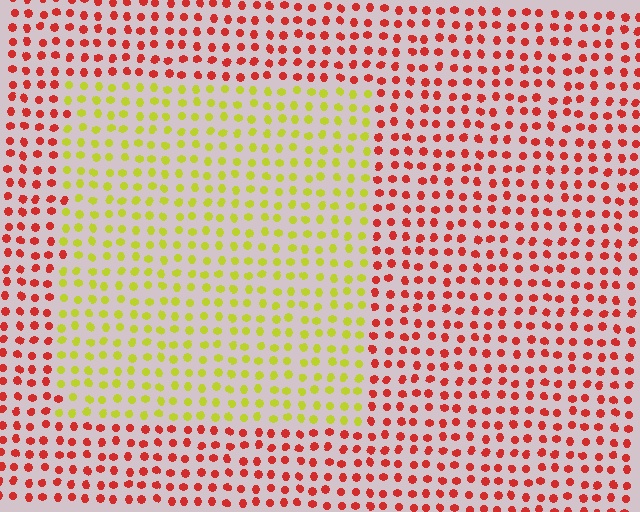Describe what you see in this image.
The image is filled with small red elements in a uniform arrangement. A rectangle-shaped region is visible where the elements are tinted to a slightly different hue, forming a subtle color boundary.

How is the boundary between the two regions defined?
The boundary is defined purely by a slight shift in hue (about 68 degrees). Spacing, size, and orientation are identical on both sides.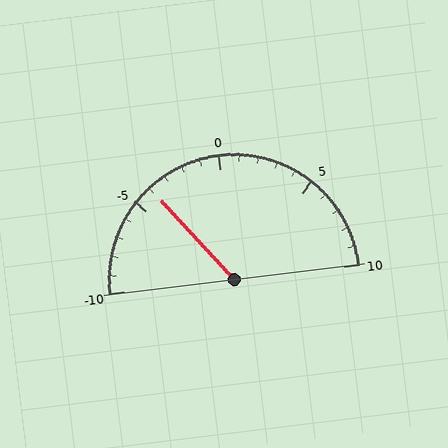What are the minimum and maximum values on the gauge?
The gauge ranges from -10 to 10.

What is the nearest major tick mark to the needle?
The nearest major tick mark is -5.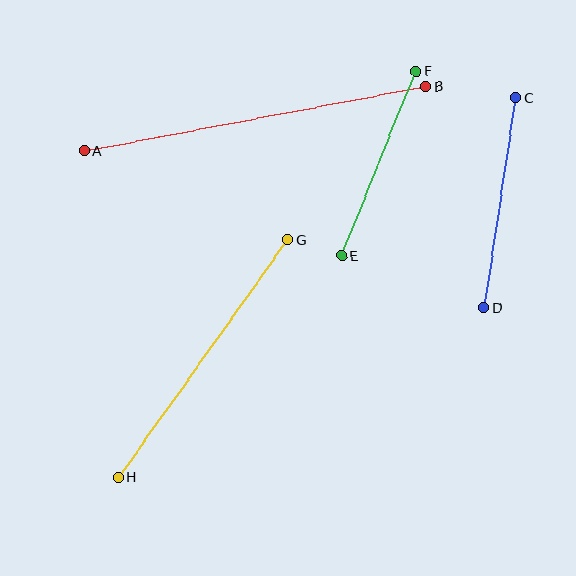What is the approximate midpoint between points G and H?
The midpoint is at approximately (203, 358) pixels.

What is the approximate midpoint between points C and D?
The midpoint is at approximately (500, 203) pixels.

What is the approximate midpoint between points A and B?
The midpoint is at approximately (255, 119) pixels.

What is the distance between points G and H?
The distance is approximately 292 pixels.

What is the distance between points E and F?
The distance is approximately 199 pixels.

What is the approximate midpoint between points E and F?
The midpoint is at approximately (379, 163) pixels.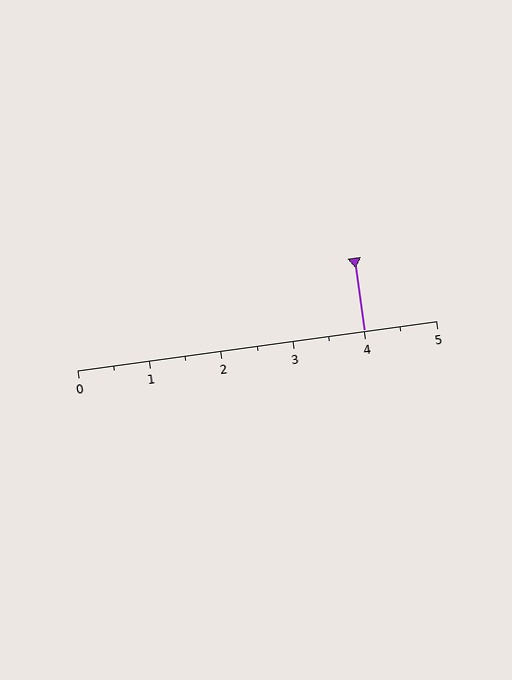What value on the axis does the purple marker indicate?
The marker indicates approximately 4.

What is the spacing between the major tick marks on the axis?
The major ticks are spaced 1 apart.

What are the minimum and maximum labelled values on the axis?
The axis runs from 0 to 5.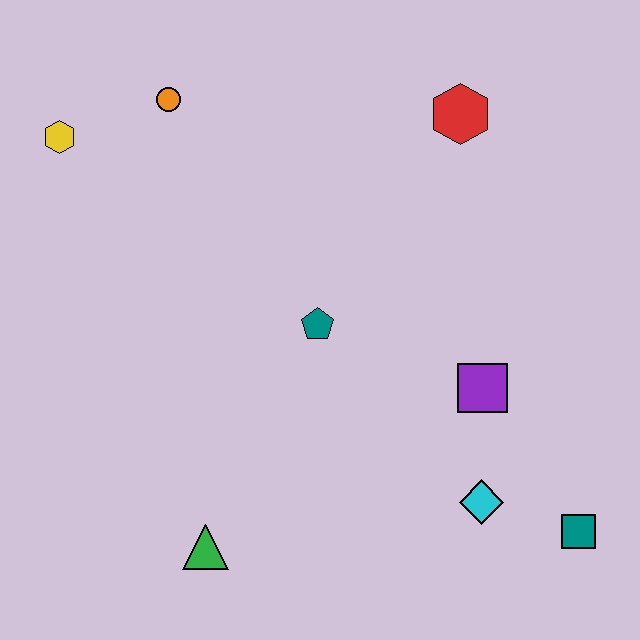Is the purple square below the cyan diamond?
No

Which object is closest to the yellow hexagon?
The orange circle is closest to the yellow hexagon.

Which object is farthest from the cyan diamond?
The yellow hexagon is farthest from the cyan diamond.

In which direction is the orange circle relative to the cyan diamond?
The orange circle is above the cyan diamond.